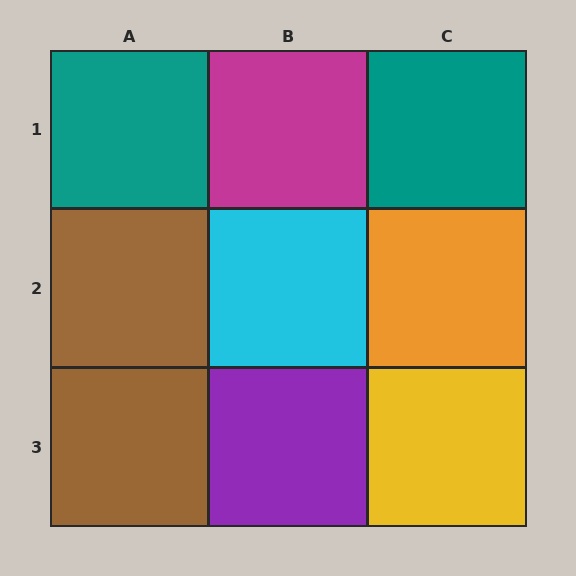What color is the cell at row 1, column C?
Teal.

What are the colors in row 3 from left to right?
Brown, purple, yellow.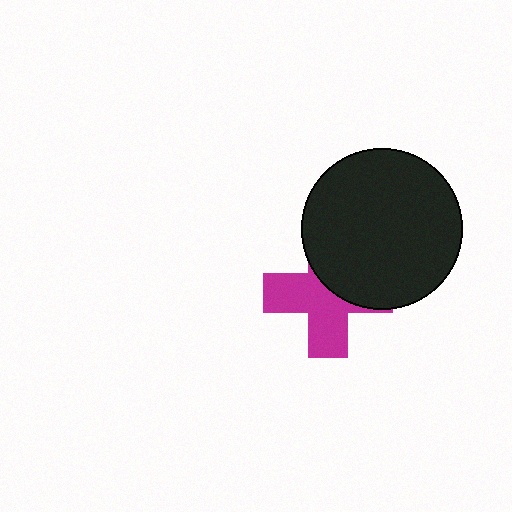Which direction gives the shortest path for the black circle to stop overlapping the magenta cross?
Moving toward the upper-right gives the shortest separation.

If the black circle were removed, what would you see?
You would see the complete magenta cross.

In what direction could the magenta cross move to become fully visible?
The magenta cross could move toward the lower-left. That would shift it out from behind the black circle entirely.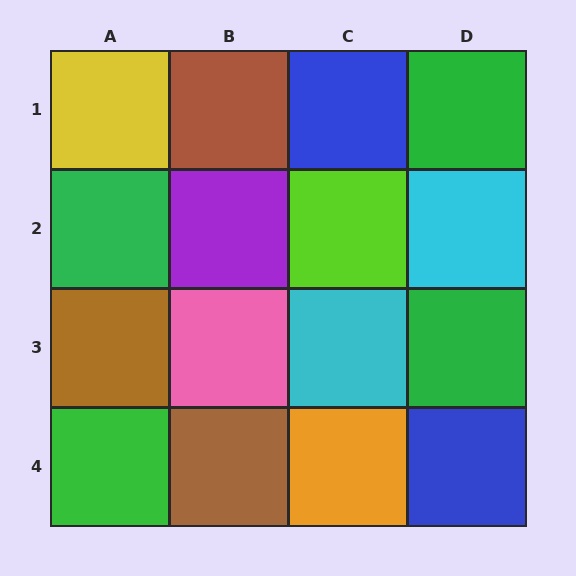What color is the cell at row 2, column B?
Purple.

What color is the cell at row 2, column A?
Green.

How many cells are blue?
2 cells are blue.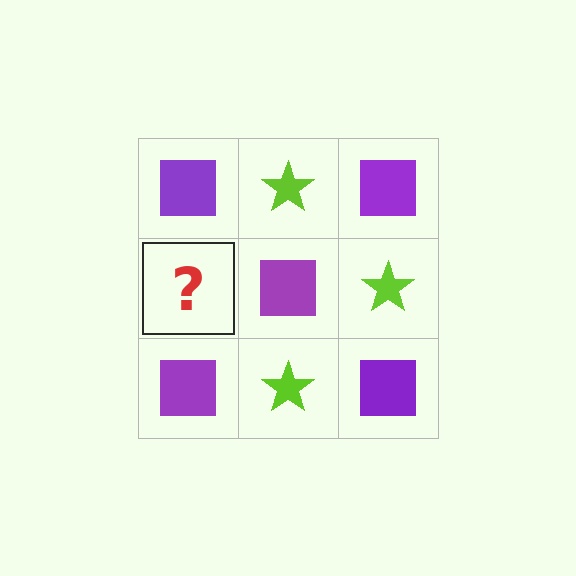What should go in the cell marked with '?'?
The missing cell should contain a lime star.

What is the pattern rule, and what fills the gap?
The rule is that it alternates purple square and lime star in a checkerboard pattern. The gap should be filled with a lime star.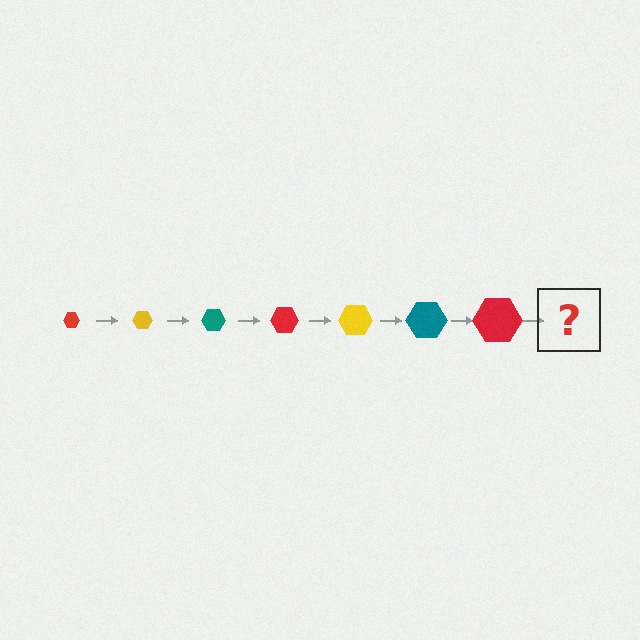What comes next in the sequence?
The next element should be a yellow hexagon, larger than the previous one.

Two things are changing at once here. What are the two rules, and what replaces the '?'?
The two rules are that the hexagon grows larger each step and the color cycles through red, yellow, and teal. The '?' should be a yellow hexagon, larger than the previous one.